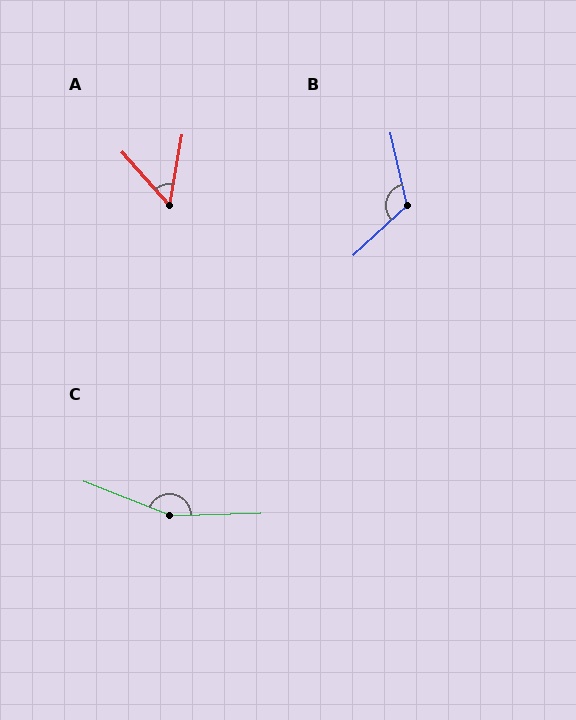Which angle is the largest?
C, at approximately 157 degrees.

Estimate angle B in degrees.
Approximately 120 degrees.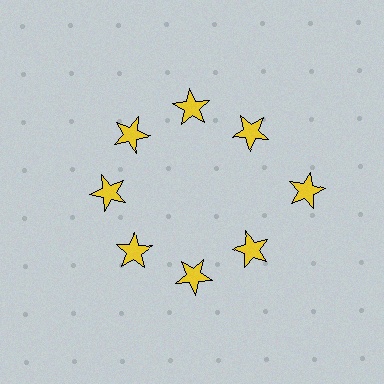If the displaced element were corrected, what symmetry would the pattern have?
It would have 8-fold rotational symmetry — the pattern would map onto itself every 45 degrees.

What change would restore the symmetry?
The symmetry would be restored by moving it inward, back onto the ring so that all 8 stars sit at equal angles and equal distance from the center.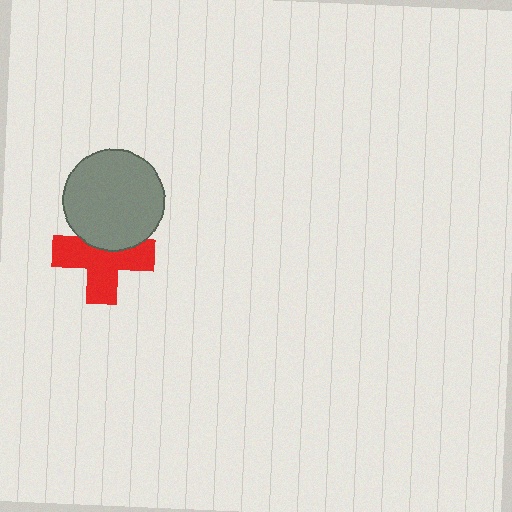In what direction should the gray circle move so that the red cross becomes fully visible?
The gray circle should move up. That is the shortest direction to clear the overlap and leave the red cross fully visible.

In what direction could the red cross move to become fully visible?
The red cross could move down. That would shift it out from behind the gray circle entirely.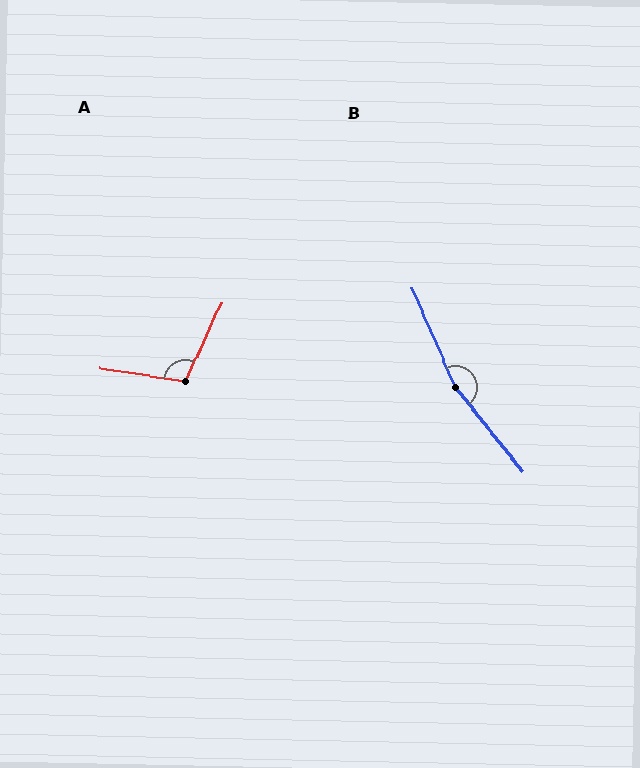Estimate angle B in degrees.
Approximately 165 degrees.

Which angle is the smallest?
A, at approximately 106 degrees.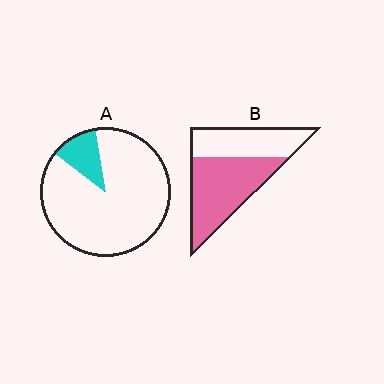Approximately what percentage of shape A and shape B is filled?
A is approximately 10% and B is approximately 60%.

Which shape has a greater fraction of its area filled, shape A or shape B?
Shape B.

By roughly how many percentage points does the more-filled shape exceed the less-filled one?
By roughly 45 percentage points (B over A).